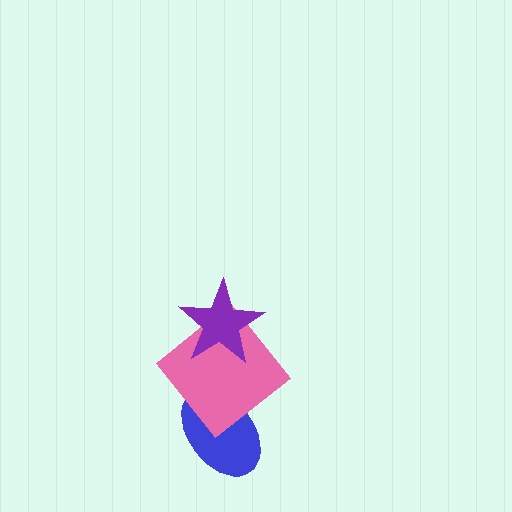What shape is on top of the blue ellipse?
The pink diamond is on top of the blue ellipse.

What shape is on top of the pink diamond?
The purple star is on top of the pink diamond.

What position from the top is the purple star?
The purple star is 1st from the top.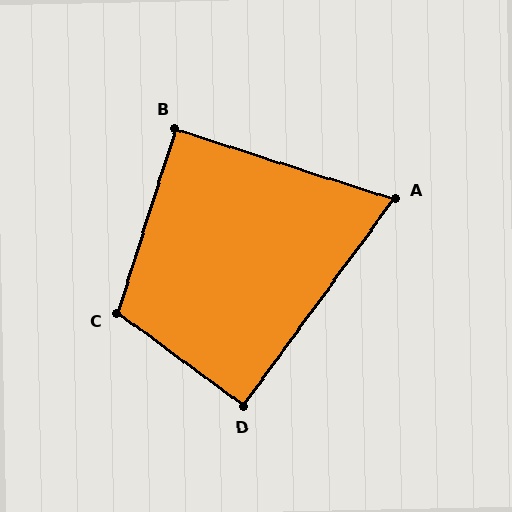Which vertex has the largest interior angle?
C, at approximately 109 degrees.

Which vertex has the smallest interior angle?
A, at approximately 71 degrees.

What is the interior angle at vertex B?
Approximately 90 degrees (approximately right).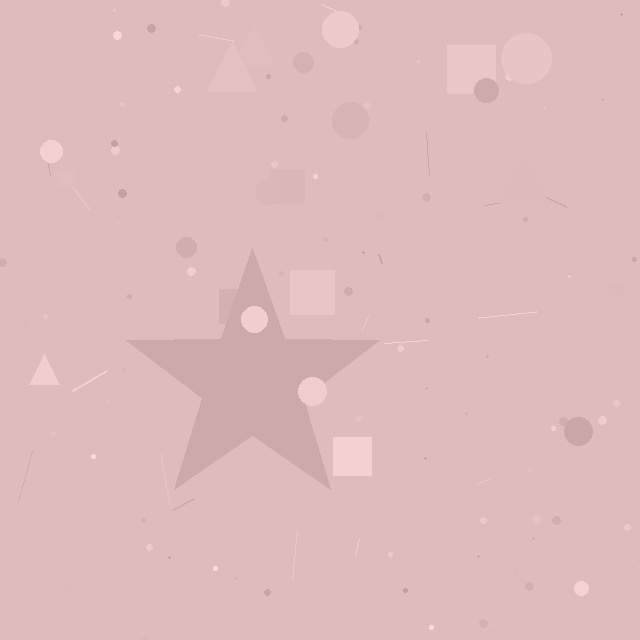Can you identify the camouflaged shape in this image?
The camouflaged shape is a star.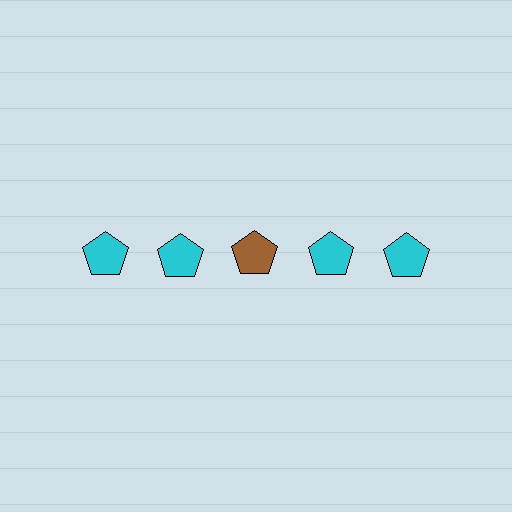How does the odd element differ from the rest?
It has a different color: brown instead of cyan.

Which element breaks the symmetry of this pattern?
The brown pentagon in the top row, center column breaks the symmetry. All other shapes are cyan pentagons.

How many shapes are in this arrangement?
There are 5 shapes arranged in a grid pattern.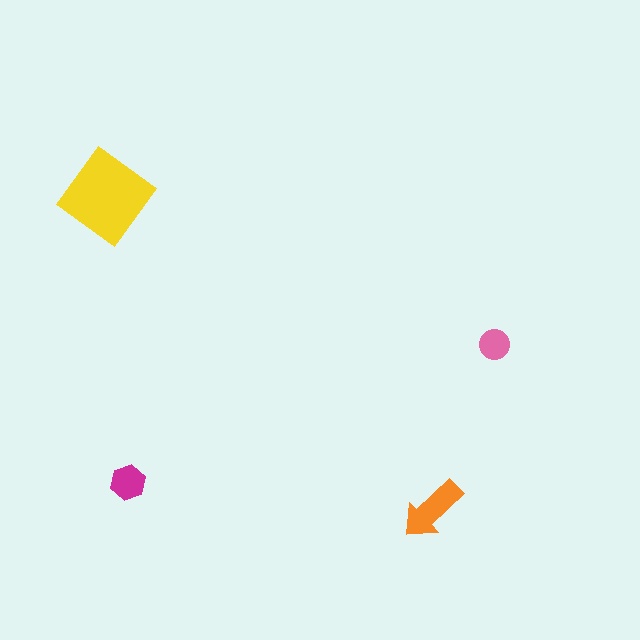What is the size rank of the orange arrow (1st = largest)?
2nd.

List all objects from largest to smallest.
The yellow diamond, the orange arrow, the magenta hexagon, the pink circle.